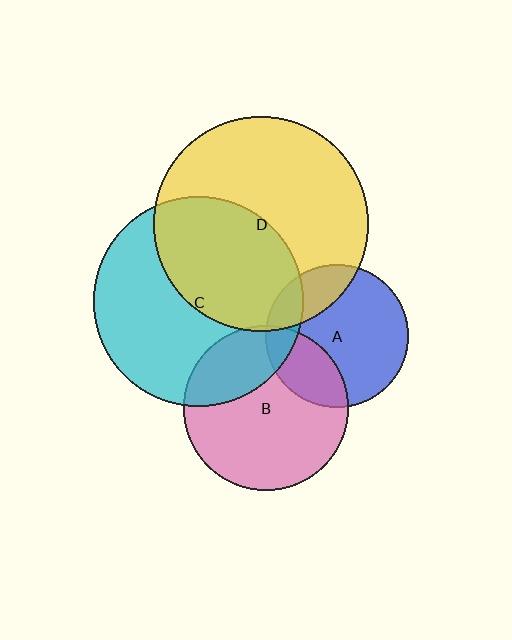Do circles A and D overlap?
Yes.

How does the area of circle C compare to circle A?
Approximately 2.2 times.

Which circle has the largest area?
Circle D (yellow).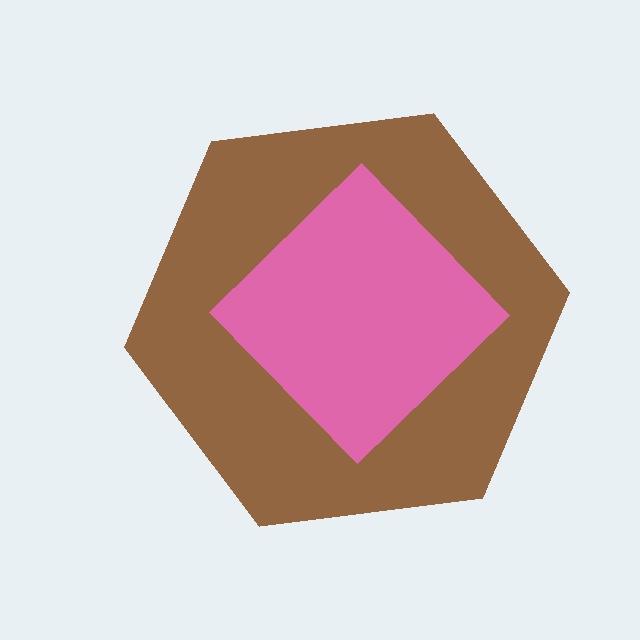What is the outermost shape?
The brown hexagon.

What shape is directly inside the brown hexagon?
The pink diamond.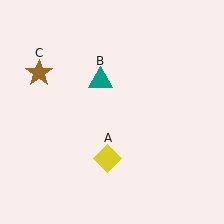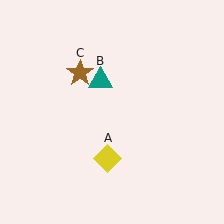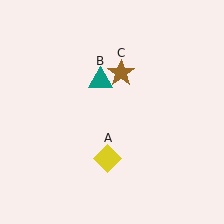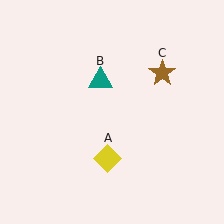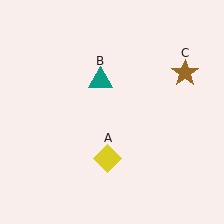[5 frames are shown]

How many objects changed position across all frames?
1 object changed position: brown star (object C).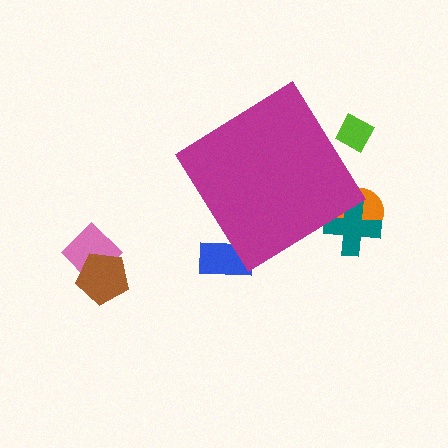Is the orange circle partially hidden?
Yes, the orange circle is partially hidden behind the magenta diamond.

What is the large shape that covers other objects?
A magenta diamond.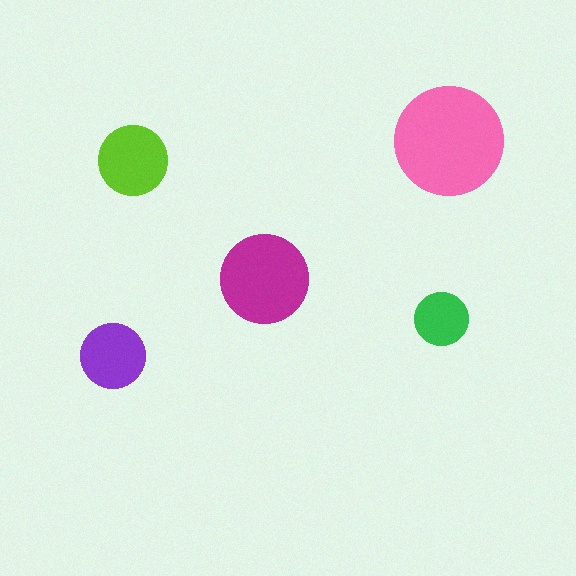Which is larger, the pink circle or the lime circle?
The pink one.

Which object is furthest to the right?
The pink circle is rightmost.